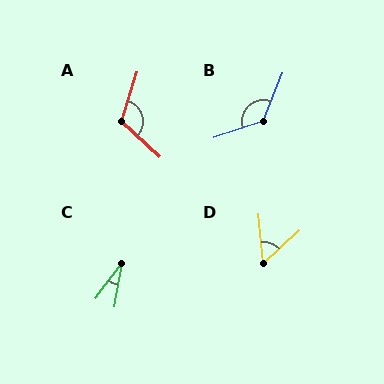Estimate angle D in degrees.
Approximately 52 degrees.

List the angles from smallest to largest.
C (26°), D (52°), A (115°), B (130°).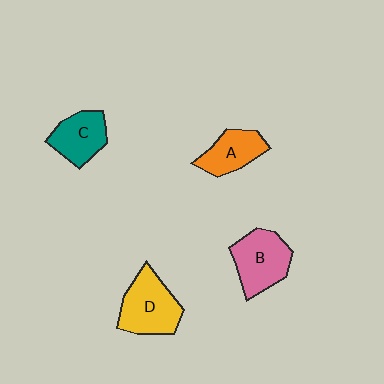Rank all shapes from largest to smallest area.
From largest to smallest: D (yellow), B (pink), C (teal), A (orange).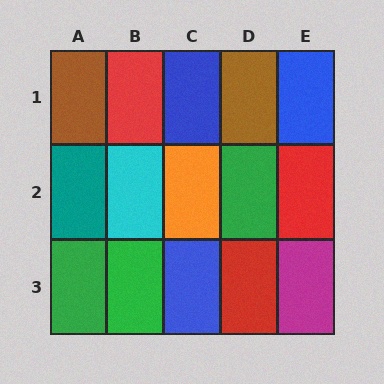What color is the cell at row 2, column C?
Orange.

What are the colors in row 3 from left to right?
Green, green, blue, red, magenta.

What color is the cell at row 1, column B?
Red.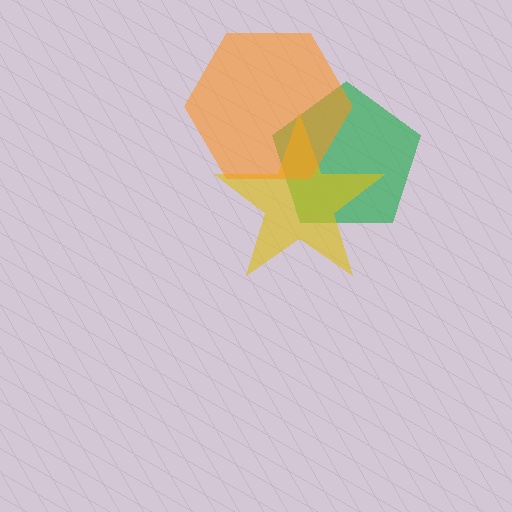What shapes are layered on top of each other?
The layered shapes are: a green pentagon, a yellow star, an orange hexagon.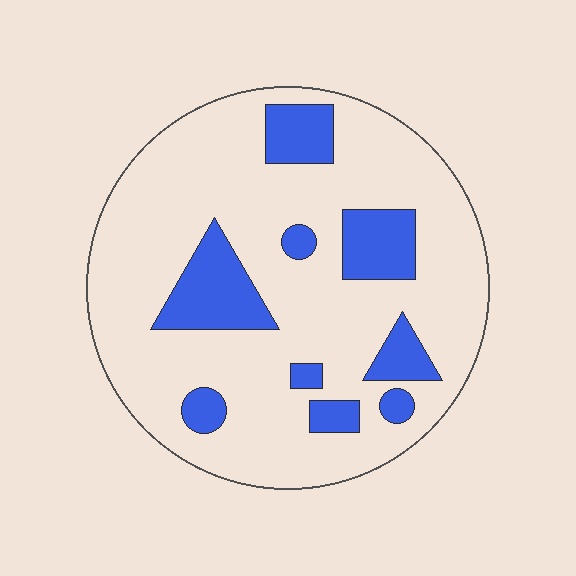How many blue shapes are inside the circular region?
9.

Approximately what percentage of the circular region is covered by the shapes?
Approximately 20%.